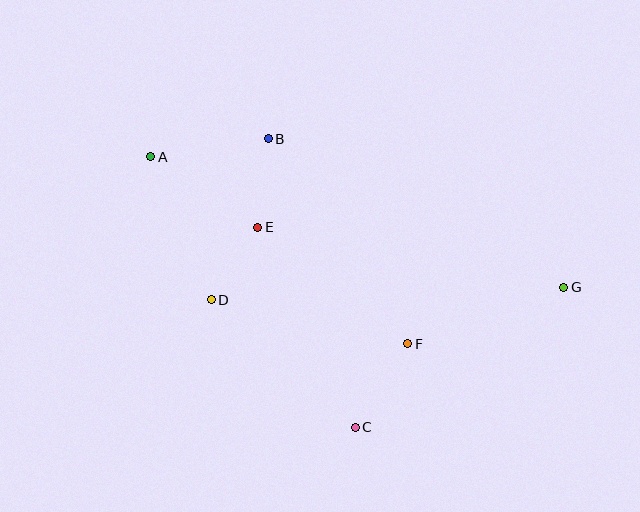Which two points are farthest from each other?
Points A and G are farthest from each other.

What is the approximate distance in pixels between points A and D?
The distance between A and D is approximately 155 pixels.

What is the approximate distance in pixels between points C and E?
The distance between C and E is approximately 222 pixels.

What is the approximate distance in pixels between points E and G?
The distance between E and G is approximately 312 pixels.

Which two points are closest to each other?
Points D and E are closest to each other.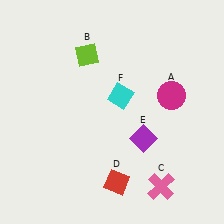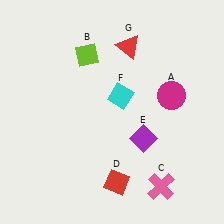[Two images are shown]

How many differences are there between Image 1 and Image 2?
There is 1 difference between the two images.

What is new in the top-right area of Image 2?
A red triangle (G) was added in the top-right area of Image 2.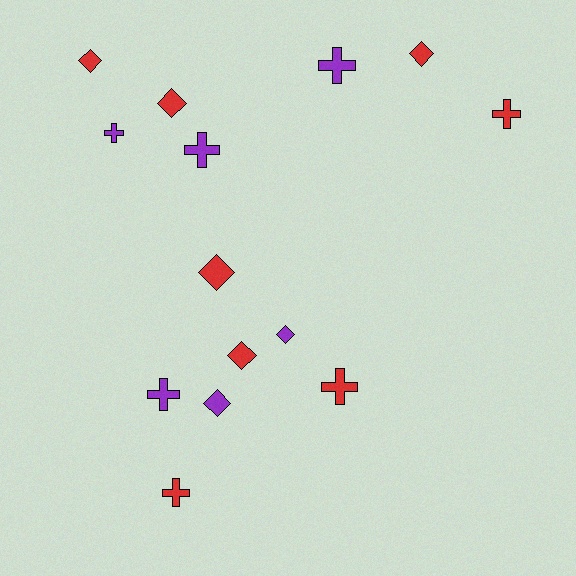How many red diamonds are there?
There are 5 red diamonds.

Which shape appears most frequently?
Diamond, with 7 objects.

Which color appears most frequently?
Red, with 8 objects.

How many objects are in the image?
There are 14 objects.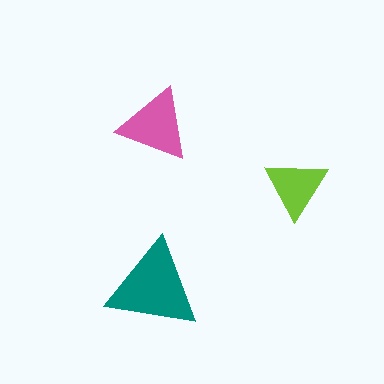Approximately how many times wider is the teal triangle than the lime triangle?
About 1.5 times wider.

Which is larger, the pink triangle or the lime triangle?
The pink one.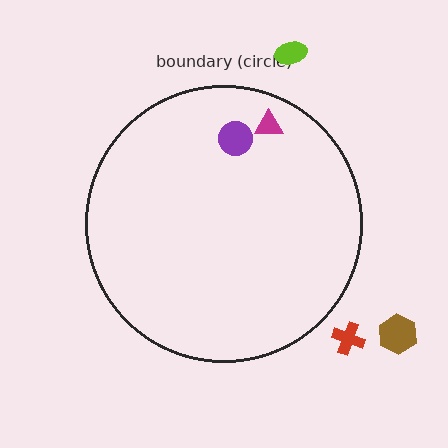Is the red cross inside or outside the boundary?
Outside.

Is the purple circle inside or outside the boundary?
Inside.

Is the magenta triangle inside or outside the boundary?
Inside.